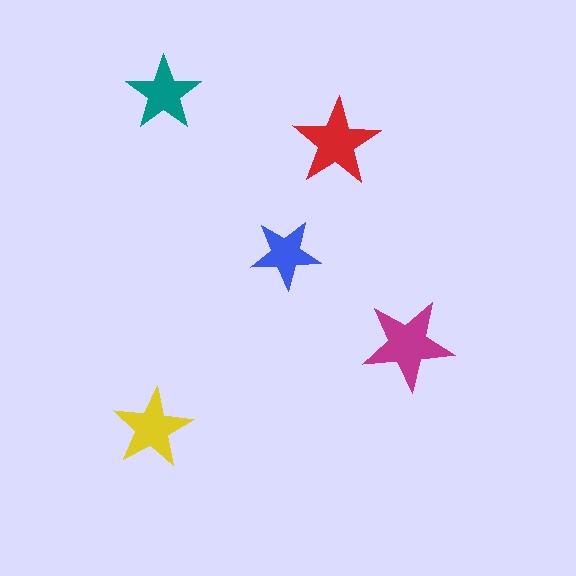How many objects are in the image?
There are 5 objects in the image.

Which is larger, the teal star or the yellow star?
The yellow one.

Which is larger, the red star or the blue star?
The red one.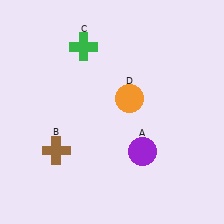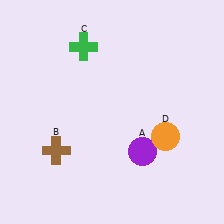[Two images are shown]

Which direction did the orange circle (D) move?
The orange circle (D) moved down.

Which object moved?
The orange circle (D) moved down.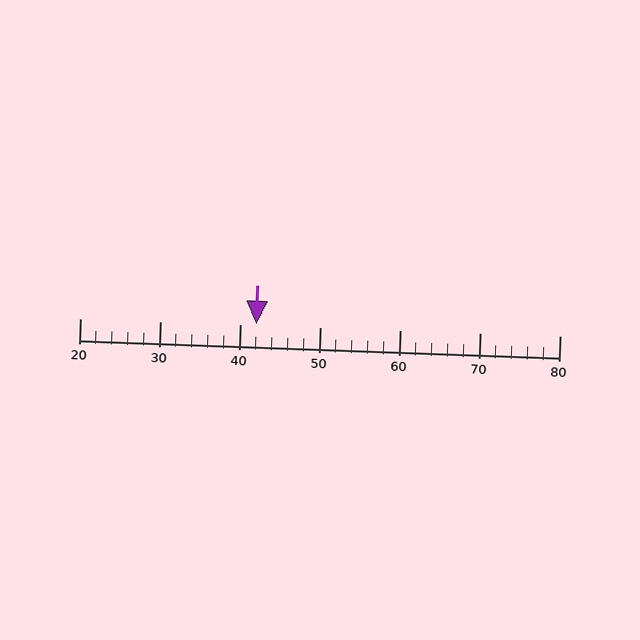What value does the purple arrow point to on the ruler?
The purple arrow points to approximately 42.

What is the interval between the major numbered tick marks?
The major tick marks are spaced 10 units apart.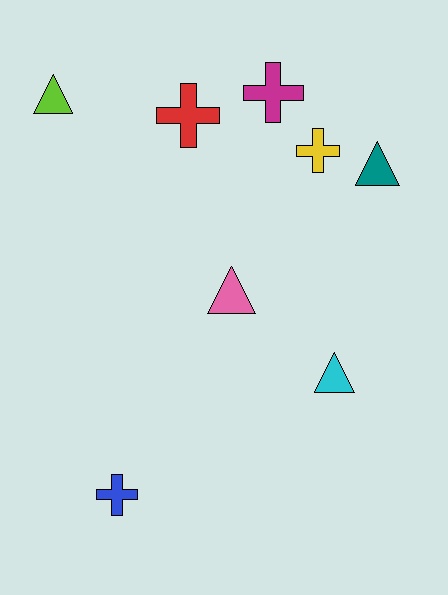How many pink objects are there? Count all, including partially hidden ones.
There is 1 pink object.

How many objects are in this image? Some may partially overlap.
There are 8 objects.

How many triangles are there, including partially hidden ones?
There are 4 triangles.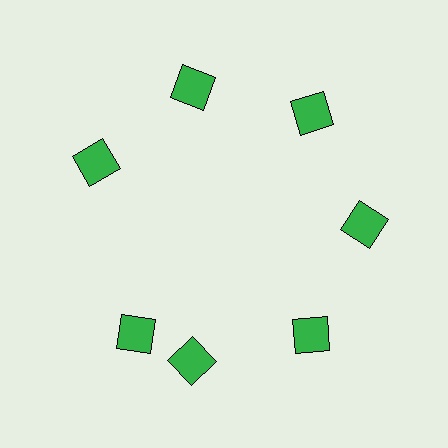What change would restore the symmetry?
The symmetry would be restored by rotating it back into even spacing with its neighbors so that all 7 diamonds sit at equal angles and equal distance from the center.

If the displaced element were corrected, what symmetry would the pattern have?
It would have 7-fold rotational symmetry — the pattern would map onto itself every 51 degrees.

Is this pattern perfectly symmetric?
No. The 7 green diamonds are arranged in a ring, but one element near the 8 o'clock position is rotated out of alignment along the ring, breaking the 7-fold rotational symmetry.